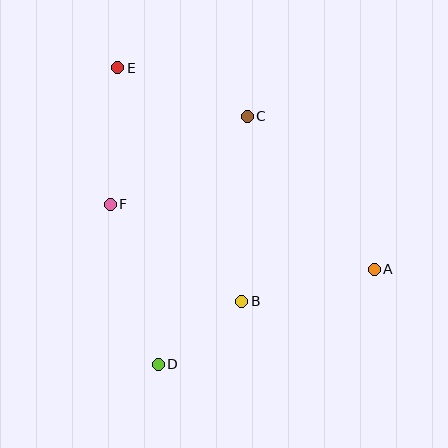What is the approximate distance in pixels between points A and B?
The distance between A and B is approximately 136 pixels.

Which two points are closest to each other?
Points B and D are closest to each other.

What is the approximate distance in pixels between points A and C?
The distance between A and C is approximately 199 pixels.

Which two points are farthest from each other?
Points A and E are farthest from each other.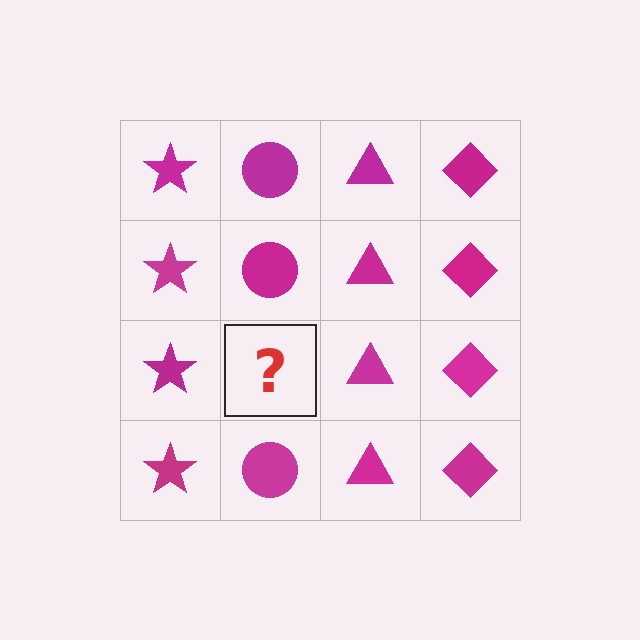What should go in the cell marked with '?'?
The missing cell should contain a magenta circle.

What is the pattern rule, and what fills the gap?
The rule is that each column has a consistent shape. The gap should be filled with a magenta circle.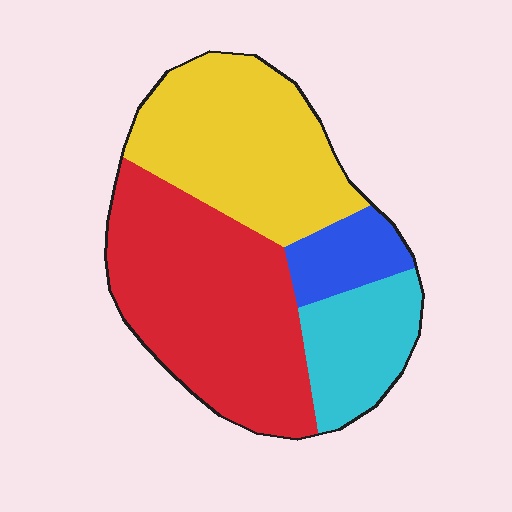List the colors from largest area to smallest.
From largest to smallest: red, yellow, cyan, blue.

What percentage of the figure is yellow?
Yellow takes up about one third (1/3) of the figure.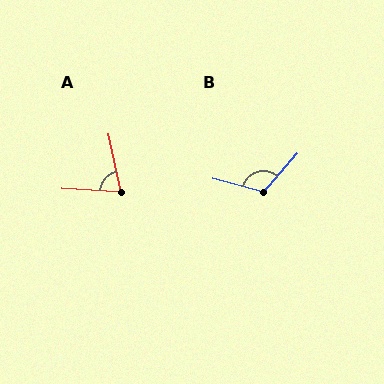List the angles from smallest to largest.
A (74°), B (117°).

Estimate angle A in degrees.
Approximately 74 degrees.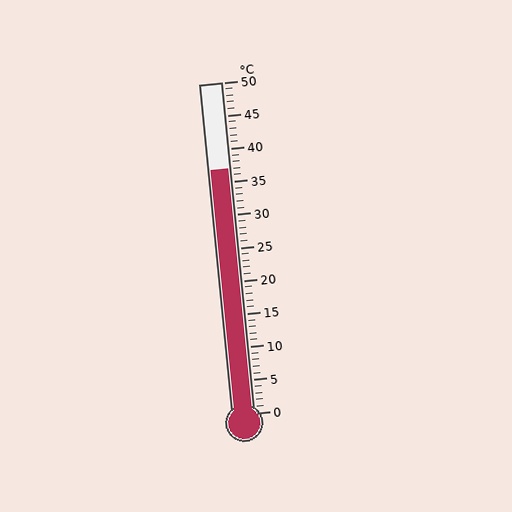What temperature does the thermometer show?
The thermometer shows approximately 37°C.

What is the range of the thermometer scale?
The thermometer scale ranges from 0°C to 50°C.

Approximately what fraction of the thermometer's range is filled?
The thermometer is filled to approximately 75% of its range.